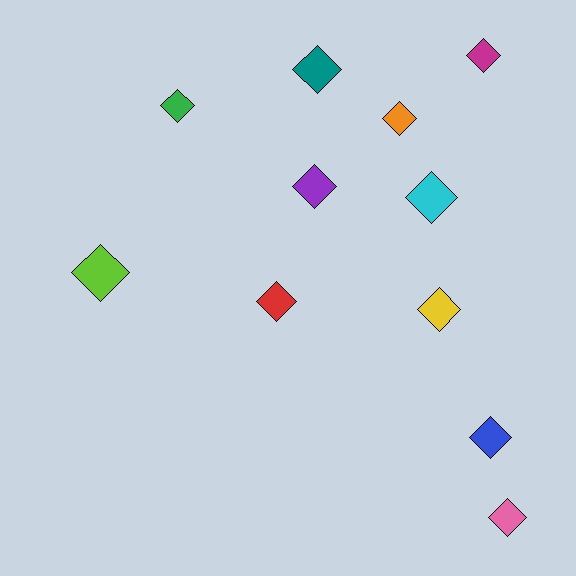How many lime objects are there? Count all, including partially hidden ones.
There is 1 lime object.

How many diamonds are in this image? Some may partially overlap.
There are 11 diamonds.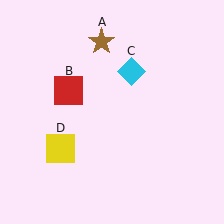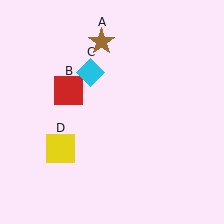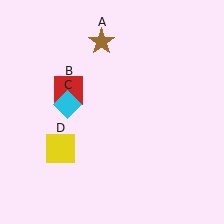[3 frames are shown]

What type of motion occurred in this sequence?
The cyan diamond (object C) rotated counterclockwise around the center of the scene.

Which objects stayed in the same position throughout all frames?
Brown star (object A) and red square (object B) and yellow square (object D) remained stationary.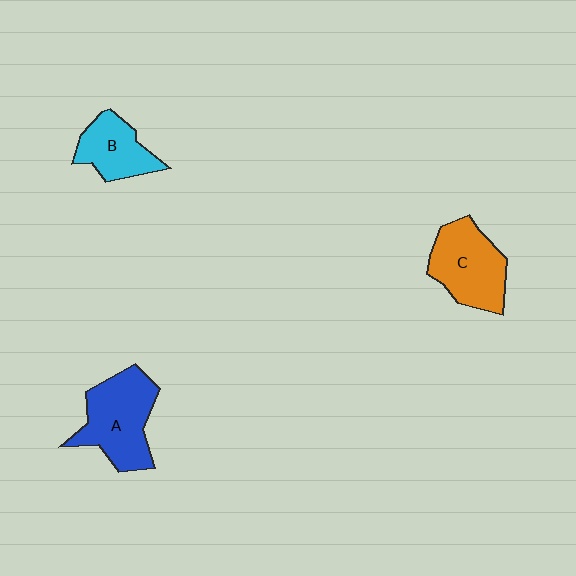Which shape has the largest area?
Shape A (blue).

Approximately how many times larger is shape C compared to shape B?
Approximately 1.4 times.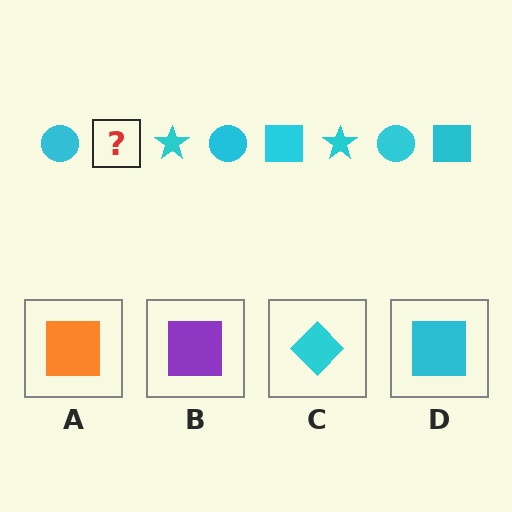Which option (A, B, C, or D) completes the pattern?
D.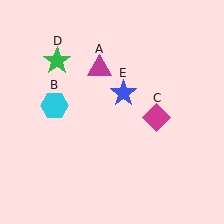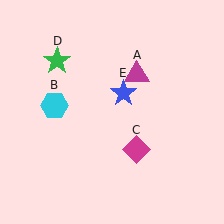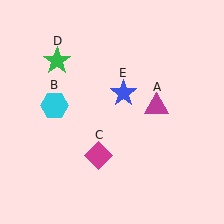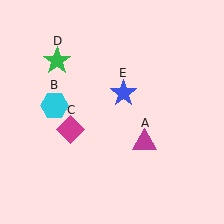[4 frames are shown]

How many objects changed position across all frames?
2 objects changed position: magenta triangle (object A), magenta diamond (object C).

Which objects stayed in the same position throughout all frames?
Cyan hexagon (object B) and green star (object D) and blue star (object E) remained stationary.